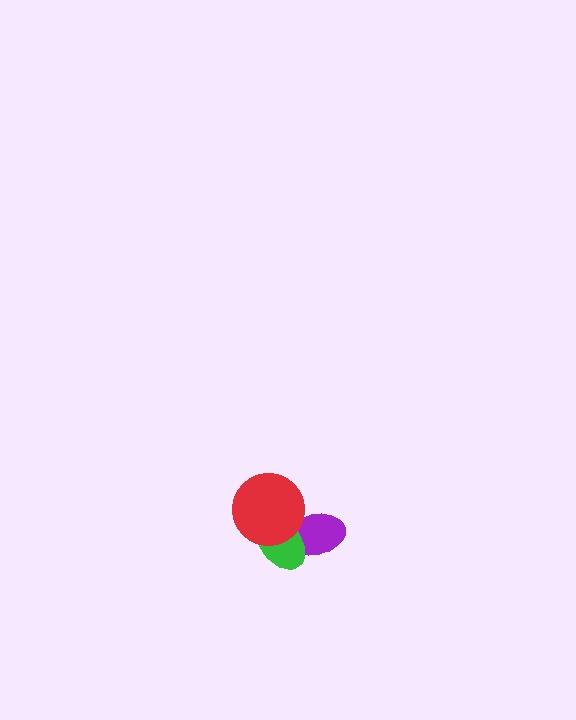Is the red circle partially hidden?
No, no other shape covers it.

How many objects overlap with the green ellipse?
2 objects overlap with the green ellipse.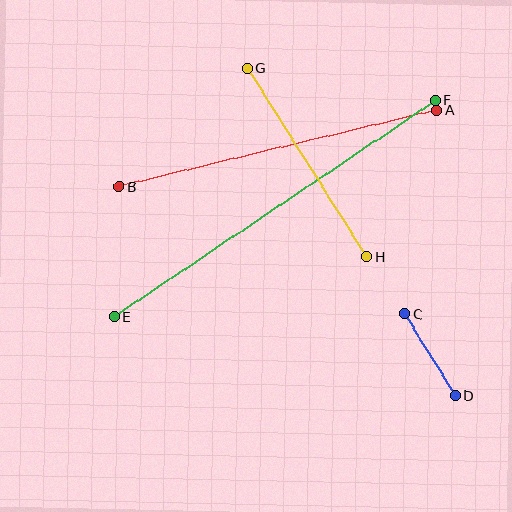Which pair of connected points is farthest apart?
Points E and F are farthest apart.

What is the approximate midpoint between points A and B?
The midpoint is at approximately (278, 148) pixels.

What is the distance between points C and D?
The distance is approximately 96 pixels.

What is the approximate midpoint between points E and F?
The midpoint is at approximately (275, 208) pixels.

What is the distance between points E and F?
The distance is approximately 388 pixels.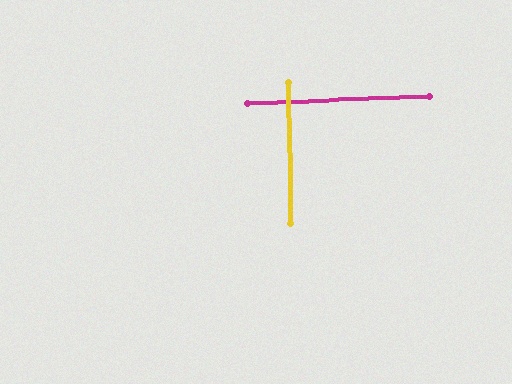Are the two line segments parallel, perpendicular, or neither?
Perpendicular — they meet at approximately 89°.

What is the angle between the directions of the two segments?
Approximately 89 degrees.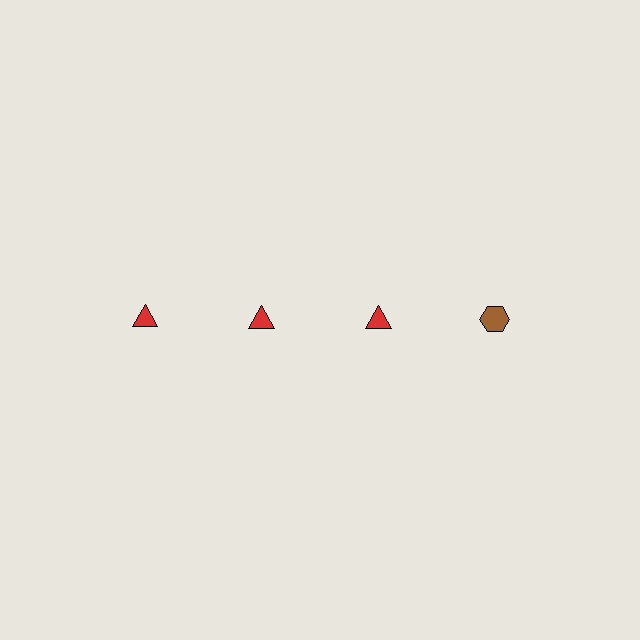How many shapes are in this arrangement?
There are 4 shapes arranged in a grid pattern.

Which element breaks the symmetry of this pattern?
The brown hexagon in the top row, second from right column breaks the symmetry. All other shapes are red triangles.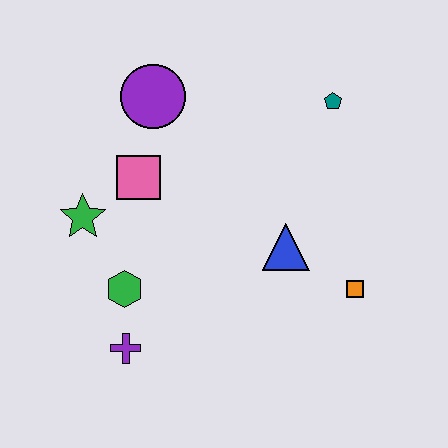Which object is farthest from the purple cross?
The teal pentagon is farthest from the purple cross.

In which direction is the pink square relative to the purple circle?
The pink square is below the purple circle.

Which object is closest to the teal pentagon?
The blue triangle is closest to the teal pentagon.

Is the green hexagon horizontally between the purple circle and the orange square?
No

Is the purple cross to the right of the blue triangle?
No